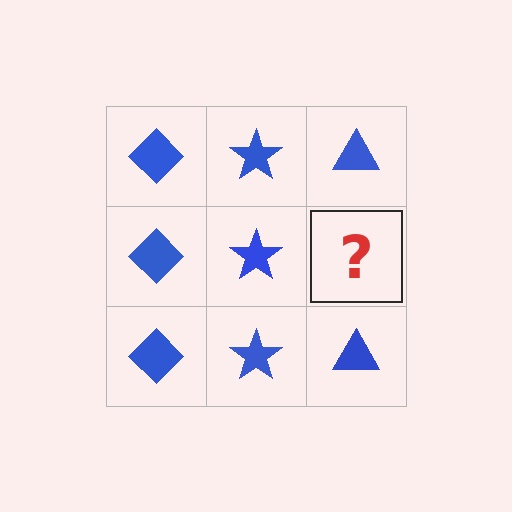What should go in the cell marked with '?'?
The missing cell should contain a blue triangle.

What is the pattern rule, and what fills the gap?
The rule is that each column has a consistent shape. The gap should be filled with a blue triangle.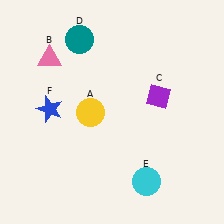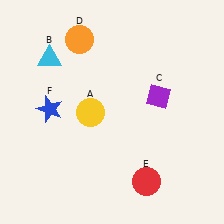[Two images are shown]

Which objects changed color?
B changed from pink to cyan. D changed from teal to orange. E changed from cyan to red.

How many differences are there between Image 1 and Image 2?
There are 3 differences between the two images.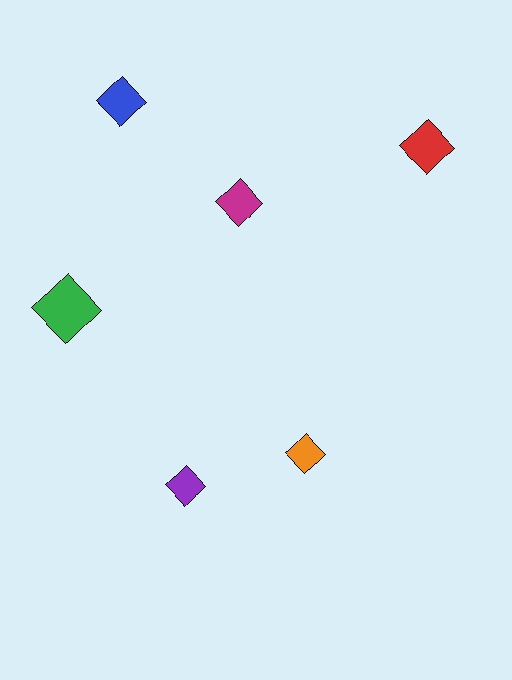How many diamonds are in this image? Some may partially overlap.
There are 6 diamonds.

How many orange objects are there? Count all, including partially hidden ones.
There is 1 orange object.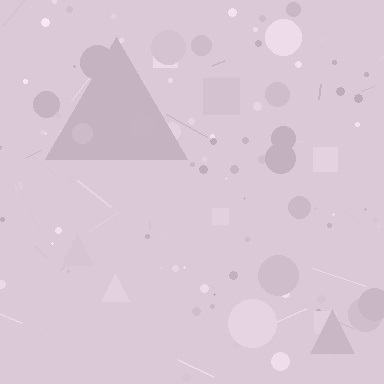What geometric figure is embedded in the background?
A triangle is embedded in the background.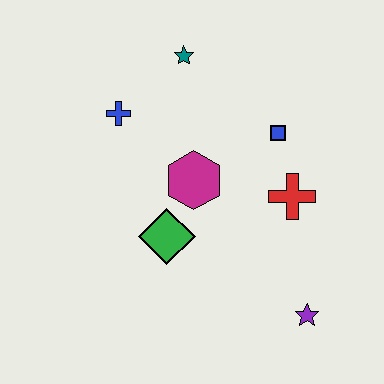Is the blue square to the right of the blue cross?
Yes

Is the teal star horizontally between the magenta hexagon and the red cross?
No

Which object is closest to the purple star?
The red cross is closest to the purple star.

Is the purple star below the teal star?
Yes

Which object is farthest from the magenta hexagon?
The purple star is farthest from the magenta hexagon.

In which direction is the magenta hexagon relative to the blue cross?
The magenta hexagon is to the right of the blue cross.